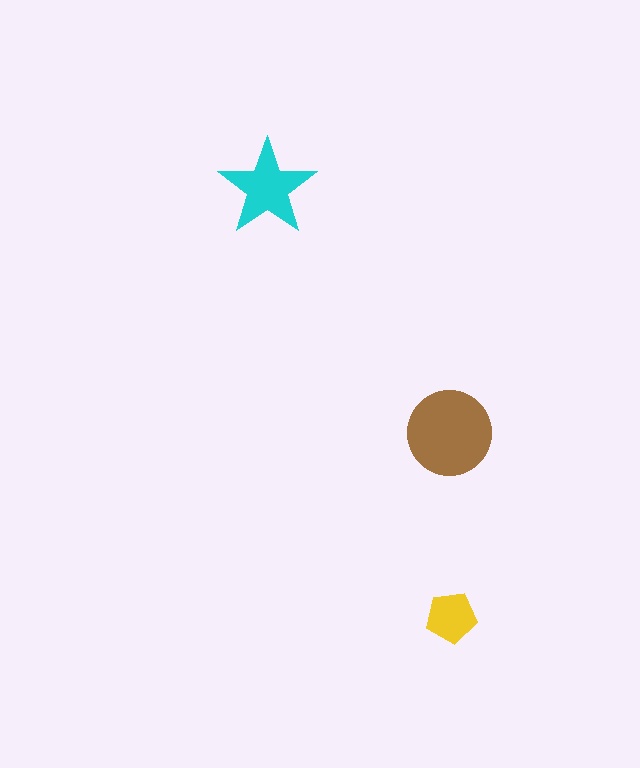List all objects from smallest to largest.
The yellow pentagon, the cyan star, the brown circle.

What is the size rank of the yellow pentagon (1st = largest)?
3rd.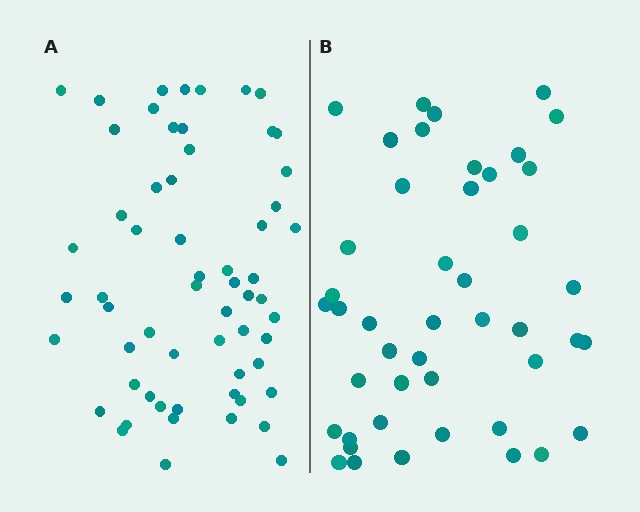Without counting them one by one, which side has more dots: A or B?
Region A (the left region) has more dots.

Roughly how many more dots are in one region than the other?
Region A has approximately 15 more dots than region B.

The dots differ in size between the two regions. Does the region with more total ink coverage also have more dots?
No. Region B has more total ink coverage because its dots are larger, but region A actually contains more individual dots. Total area can be misleading — the number of items is what matters here.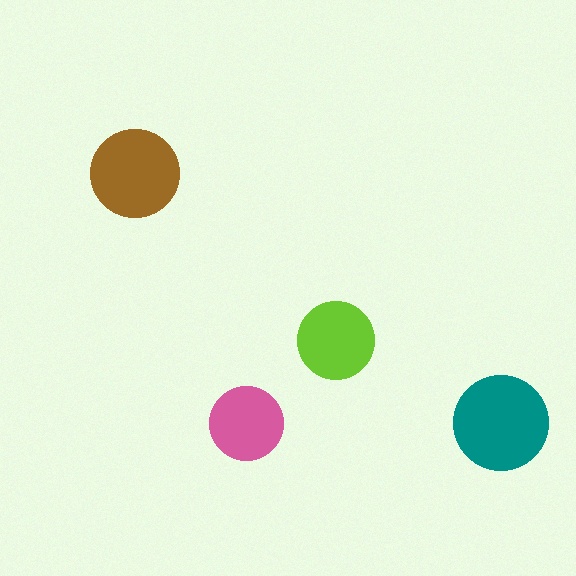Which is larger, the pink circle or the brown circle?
The brown one.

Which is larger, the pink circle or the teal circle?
The teal one.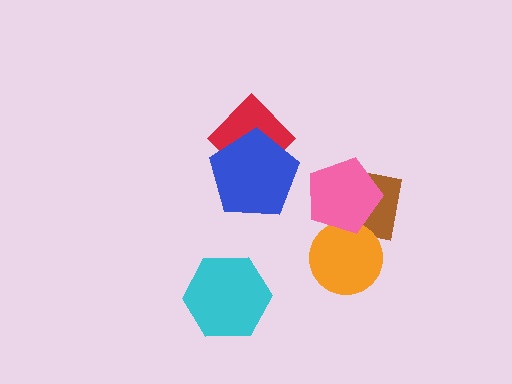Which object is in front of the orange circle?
The pink pentagon is in front of the orange circle.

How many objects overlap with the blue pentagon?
1 object overlaps with the blue pentagon.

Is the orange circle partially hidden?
Yes, it is partially covered by another shape.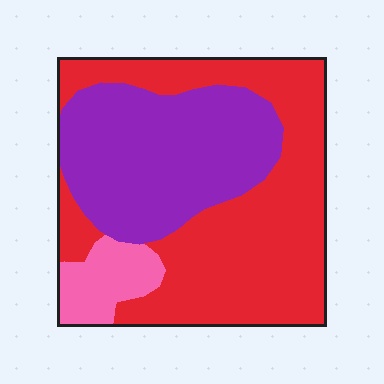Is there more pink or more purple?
Purple.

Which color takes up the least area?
Pink, at roughly 10%.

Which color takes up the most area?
Red, at roughly 55%.